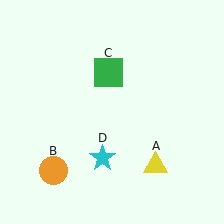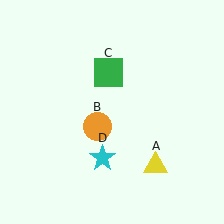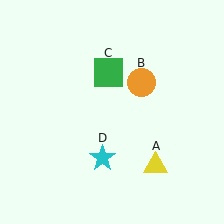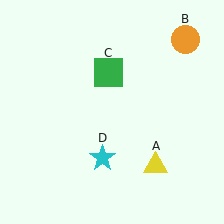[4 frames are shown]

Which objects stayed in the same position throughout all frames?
Yellow triangle (object A) and green square (object C) and cyan star (object D) remained stationary.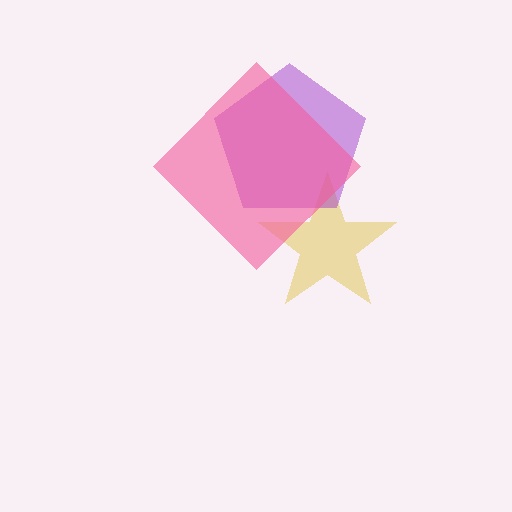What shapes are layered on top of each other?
The layered shapes are: a yellow star, a purple pentagon, a pink diamond.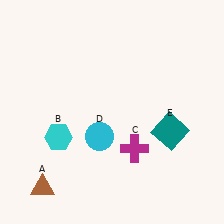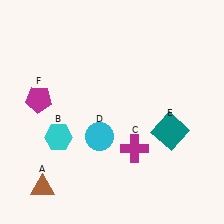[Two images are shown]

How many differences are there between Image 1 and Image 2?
There is 1 difference between the two images.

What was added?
A magenta pentagon (F) was added in Image 2.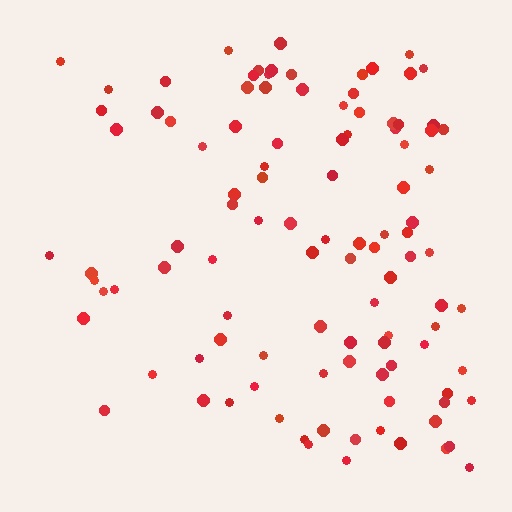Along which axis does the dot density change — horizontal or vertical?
Horizontal.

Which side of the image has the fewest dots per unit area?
The left.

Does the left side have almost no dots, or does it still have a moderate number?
Still a moderate number, just noticeably fewer than the right.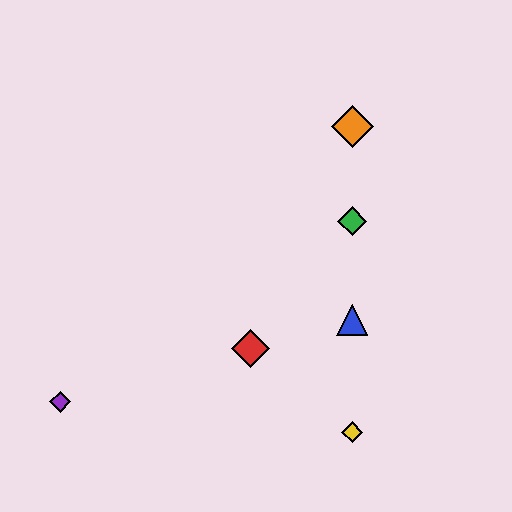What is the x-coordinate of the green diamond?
The green diamond is at x≈352.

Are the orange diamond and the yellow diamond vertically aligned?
Yes, both are at x≈352.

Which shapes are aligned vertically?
The blue triangle, the green diamond, the yellow diamond, the orange diamond are aligned vertically.